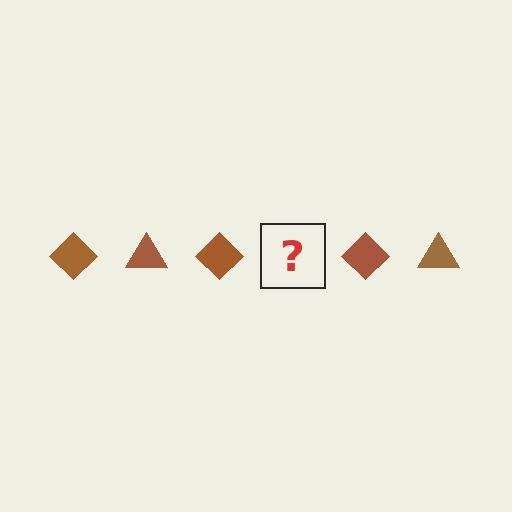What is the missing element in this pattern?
The missing element is a brown triangle.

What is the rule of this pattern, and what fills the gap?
The rule is that the pattern cycles through diamond, triangle shapes in brown. The gap should be filled with a brown triangle.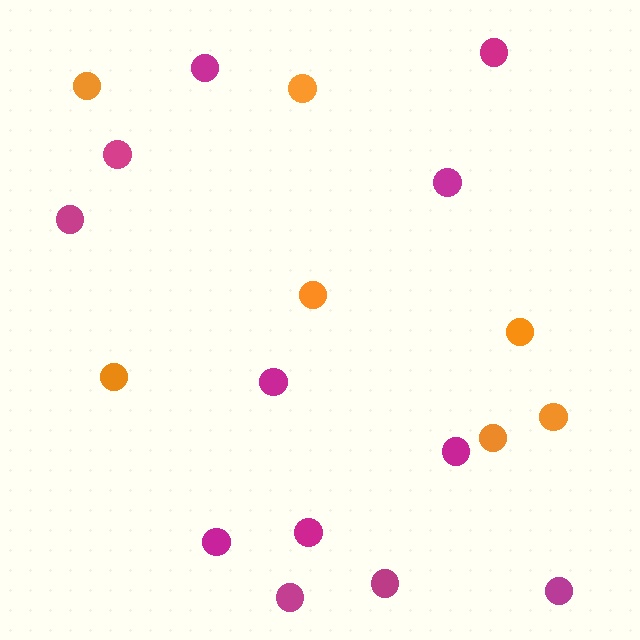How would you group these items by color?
There are 2 groups: one group of orange circles (7) and one group of magenta circles (12).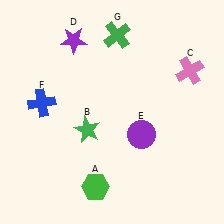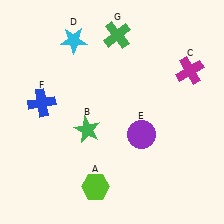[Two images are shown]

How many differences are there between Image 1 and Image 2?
There are 3 differences between the two images.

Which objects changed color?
A changed from green to lime. C changed from pink to magenta. D changed from purple to cyan.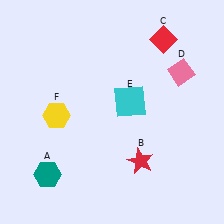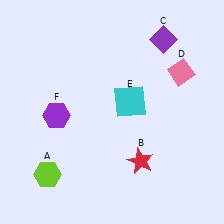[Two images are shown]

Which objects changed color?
A changed from teal to lime. C changed from red to purple. F changed from yellow to purple.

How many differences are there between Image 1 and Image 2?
There are 3 differences between the two images.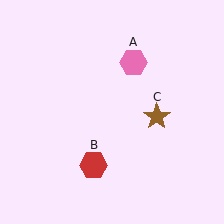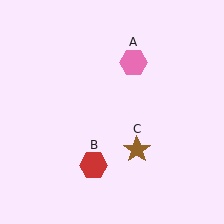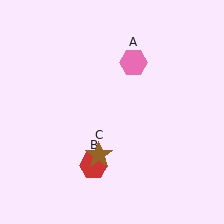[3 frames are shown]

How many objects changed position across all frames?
1 object changed position: brown star (object C).